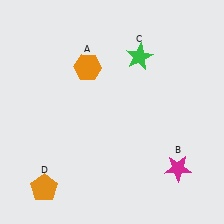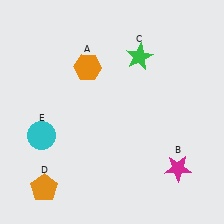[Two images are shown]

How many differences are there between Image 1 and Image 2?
There is 1 difference between the two images.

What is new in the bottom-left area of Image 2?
A cyan circle (E) was added in the bottom-left area of Image 2.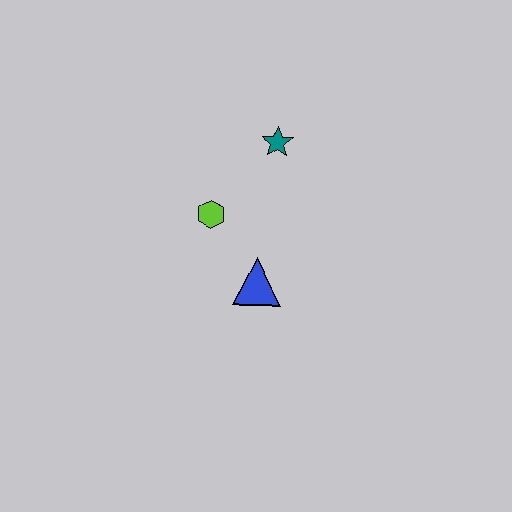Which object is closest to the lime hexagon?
The blue triangle is closest to the lime hexagon.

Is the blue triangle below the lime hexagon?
Yes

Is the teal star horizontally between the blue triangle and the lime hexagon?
No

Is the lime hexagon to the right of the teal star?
No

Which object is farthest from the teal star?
The blue triangle is farthest from the teal star.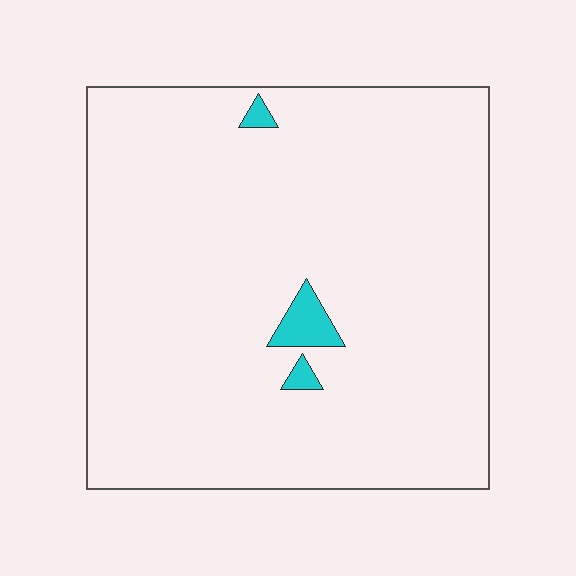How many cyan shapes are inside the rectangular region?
3.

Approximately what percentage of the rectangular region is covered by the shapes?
Approximately 5%.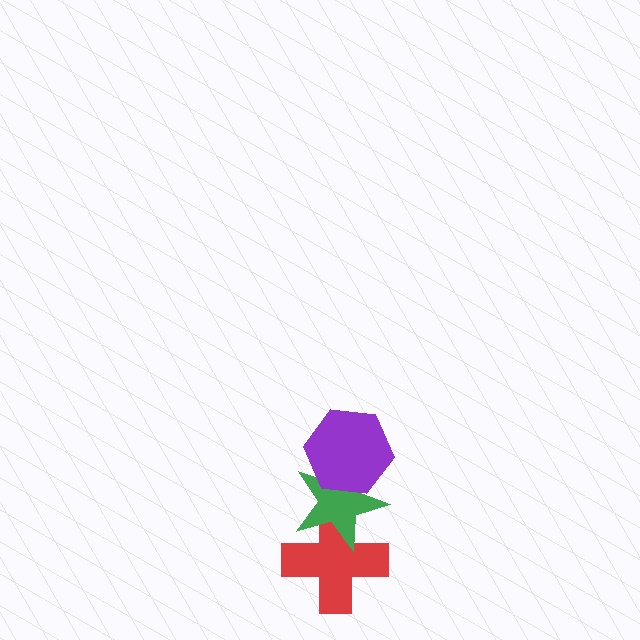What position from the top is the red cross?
The red cross is 3rd from the top.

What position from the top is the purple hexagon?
The purple hexagon is 1st from the top.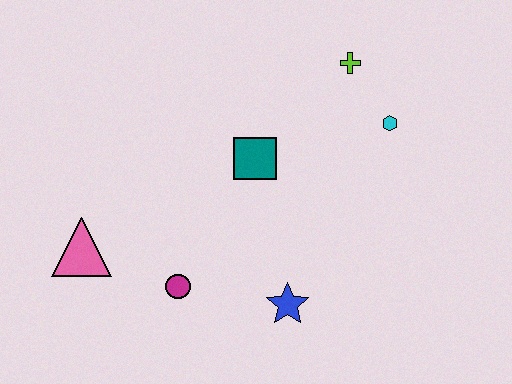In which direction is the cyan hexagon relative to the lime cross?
The cyan hexagon is below the lime cross.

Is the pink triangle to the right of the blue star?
No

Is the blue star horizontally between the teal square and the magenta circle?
No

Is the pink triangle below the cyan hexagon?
Yes